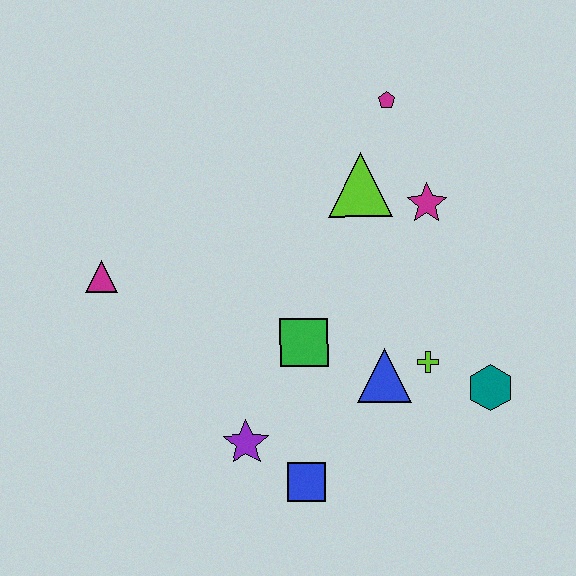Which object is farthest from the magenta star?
The magenta triangle is farthest from the magenta star.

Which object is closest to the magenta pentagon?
The lime triangle is closest to the magenta pentagon.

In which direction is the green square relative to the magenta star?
The green square is below the magenta star.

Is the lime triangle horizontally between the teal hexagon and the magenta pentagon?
No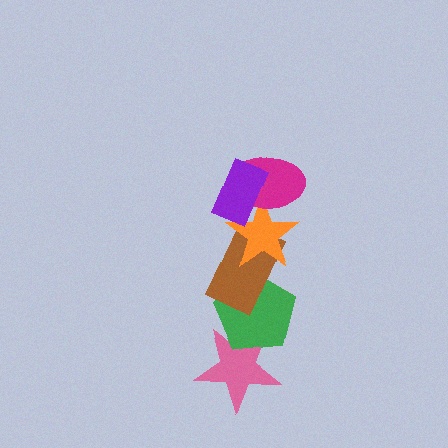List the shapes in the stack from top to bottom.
From top to bottom: the purple rectangle, the magenta ellipse, the orange star, the brown rectangle, the green pentagon, the pink star.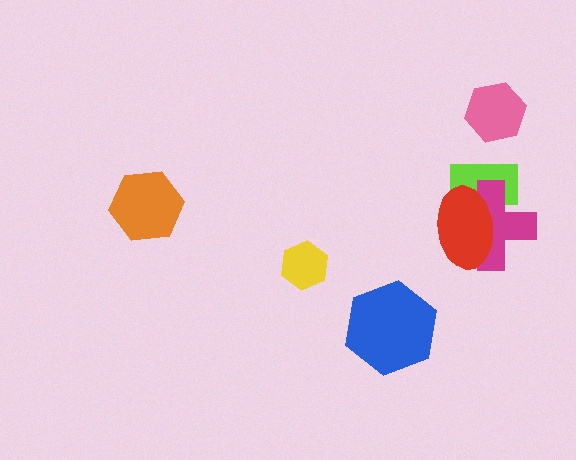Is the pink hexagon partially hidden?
No, no other shape covers it.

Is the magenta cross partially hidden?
Yes, it is partially covered by another shape.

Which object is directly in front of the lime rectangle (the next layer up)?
The magenta cross is directly in front of the lime rectangle.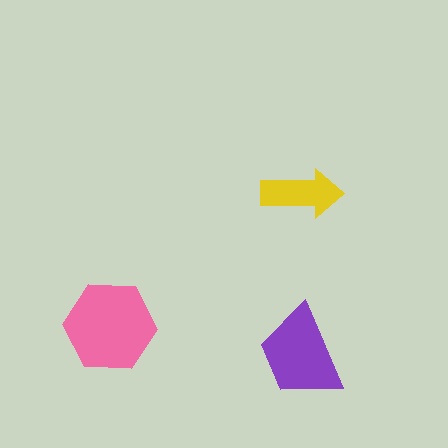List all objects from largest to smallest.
The pink hexagon, the purple trapezoid, the yellow arrow.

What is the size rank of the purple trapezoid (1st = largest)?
2nd.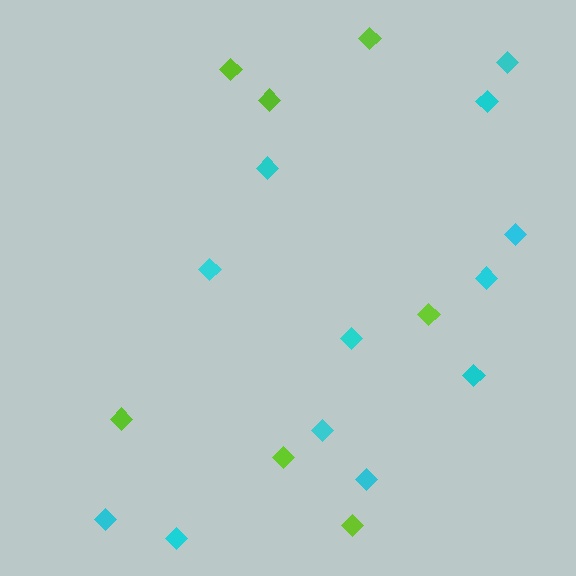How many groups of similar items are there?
There are 2 groups: one group of lime diamonds (7) and one group of cyan diamonds (12).